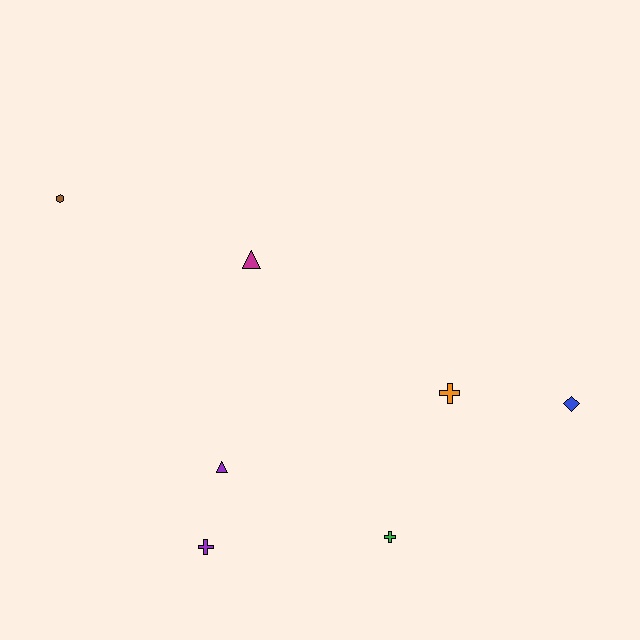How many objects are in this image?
There are 7 objects.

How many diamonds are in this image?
There is 1 diamond.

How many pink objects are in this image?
There are no pink objects.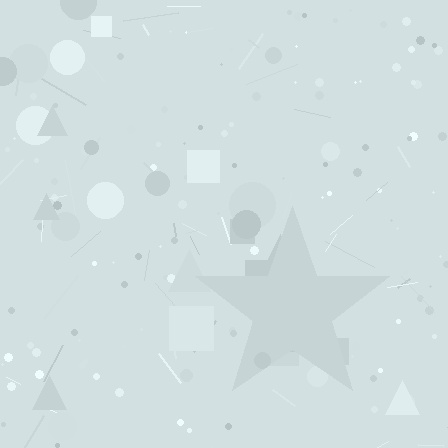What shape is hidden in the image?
A star is hidden in the image.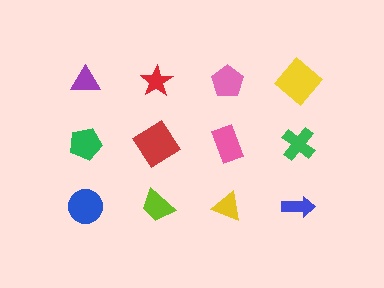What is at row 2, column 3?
A pink rectangle.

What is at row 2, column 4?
A green cross.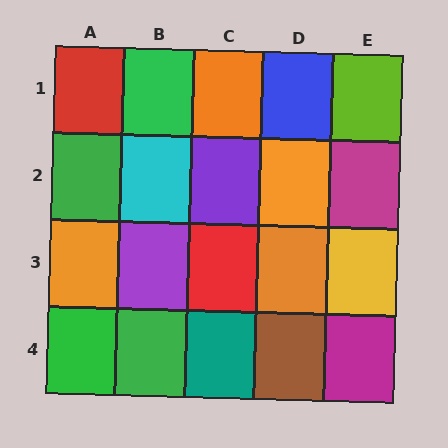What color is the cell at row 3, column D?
Orange.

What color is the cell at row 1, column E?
Lime.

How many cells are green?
4 cells are green.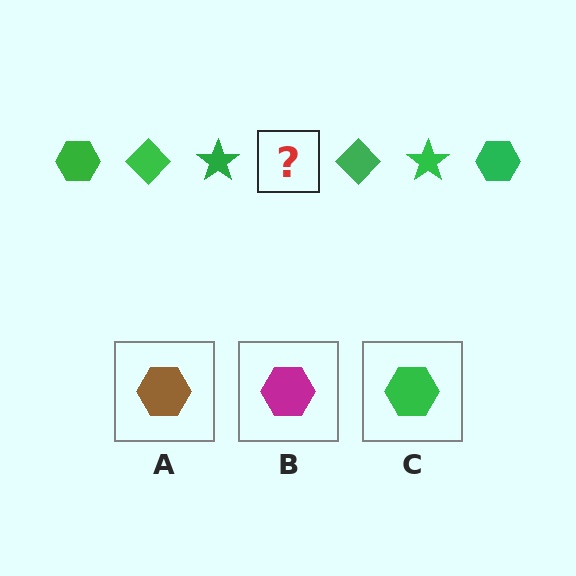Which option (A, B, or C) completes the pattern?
C.